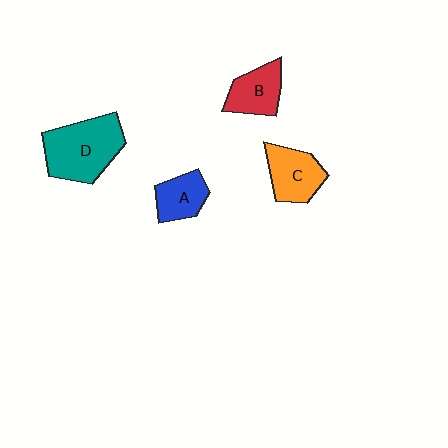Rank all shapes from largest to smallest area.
From largest to smallest: D (teal), C (orange), B (red), A (blue).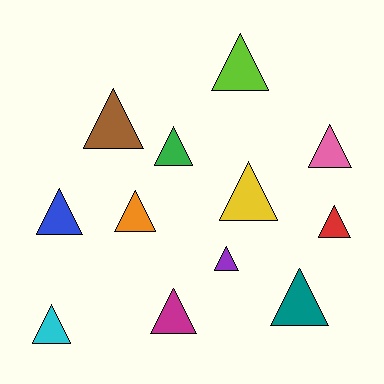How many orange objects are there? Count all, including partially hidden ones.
There is 1 orange object.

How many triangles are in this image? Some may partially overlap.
There are 12 triangles.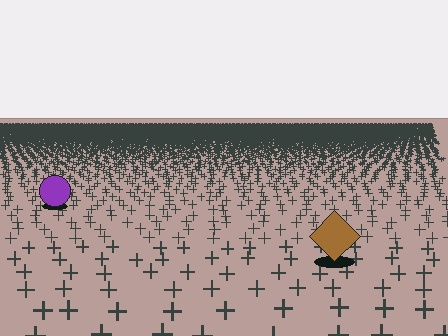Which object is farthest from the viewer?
The purple circle is farthest from the viewer. It appears smaller and the ground texture around it is denser.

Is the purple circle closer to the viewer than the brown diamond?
No. The brown diamond is closer — you can tell from the texture gradient: the ground texture is coarser near it.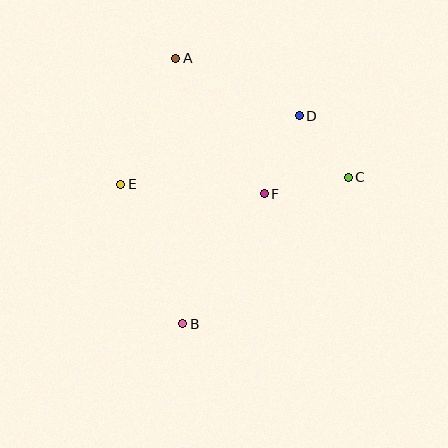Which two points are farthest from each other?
Points A and B are farthest from each other.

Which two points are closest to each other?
Points C and D are closest to each other.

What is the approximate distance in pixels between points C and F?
The distance between C and F is approximately 86 pixels.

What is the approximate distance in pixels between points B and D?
The distance between B and D is approximately 238 pixels.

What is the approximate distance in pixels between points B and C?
The distance between B and C is approximately 221 pixels.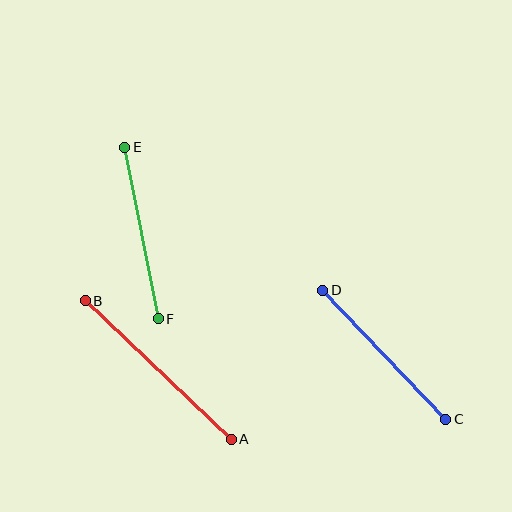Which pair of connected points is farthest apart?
Points A and B are farthest apart.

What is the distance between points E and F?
The distance is approximately 175 pixels.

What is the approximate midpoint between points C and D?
The midpoint is at approximately (384, 355) pixels.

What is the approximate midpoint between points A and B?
The midpoint is at approximately (158, 370) pixels.